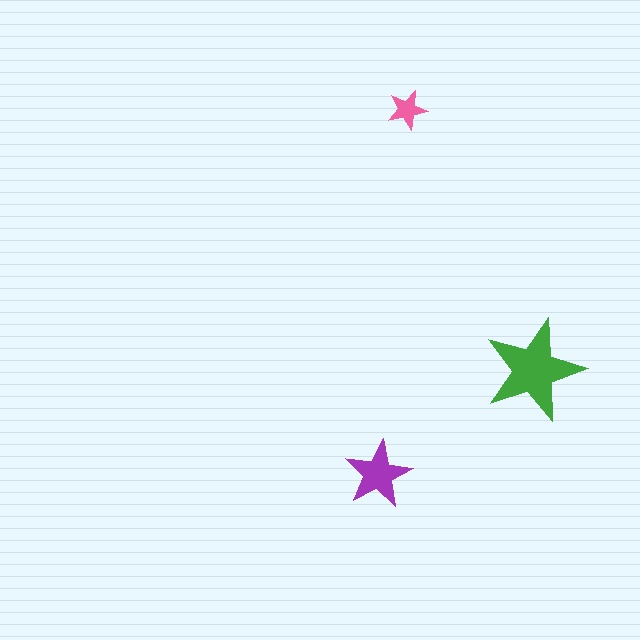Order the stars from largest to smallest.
the green one, the purple one, the pink one.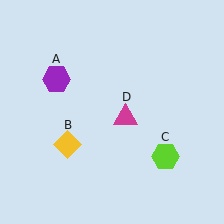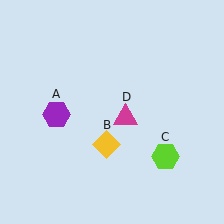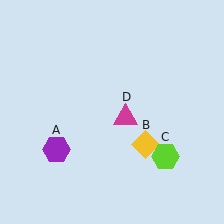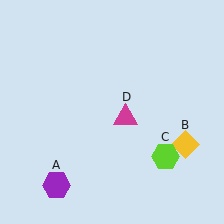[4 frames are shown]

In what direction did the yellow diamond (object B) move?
The yellow diamond (object B) moved right.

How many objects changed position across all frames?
2 objects changed position: purple hexagon (object A), yellow diamond (object B).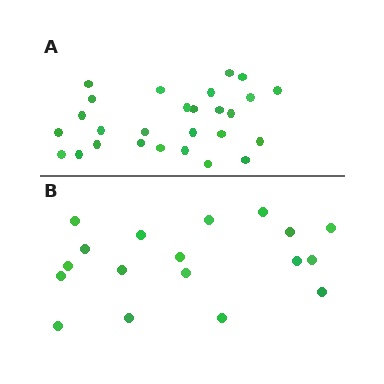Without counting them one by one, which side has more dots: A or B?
Region A (the top region) has more dots.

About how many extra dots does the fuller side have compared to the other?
Region A has roughly 8 or so more dots than region B.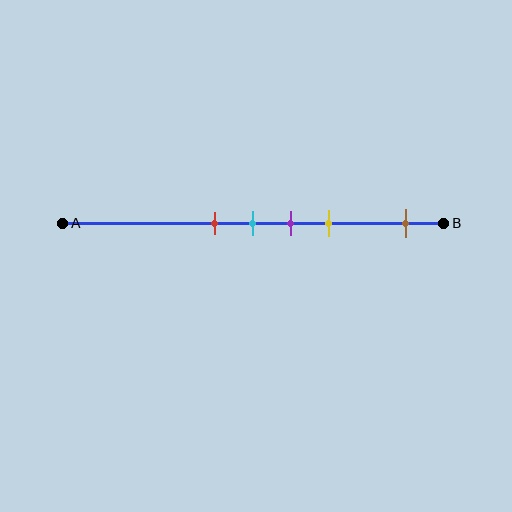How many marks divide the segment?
There are 5 marks dividing the segment.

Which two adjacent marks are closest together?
The red and cyan marks are the closest adjacent pair.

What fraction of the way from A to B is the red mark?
The red mark is approximately 40% (0.4) of the way from A to B.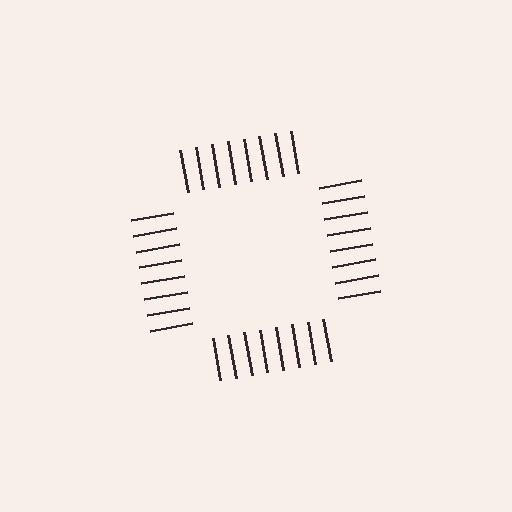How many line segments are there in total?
32 — 8 along each of the 4 edges.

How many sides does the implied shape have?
4 sides — the line-ends trace a square.